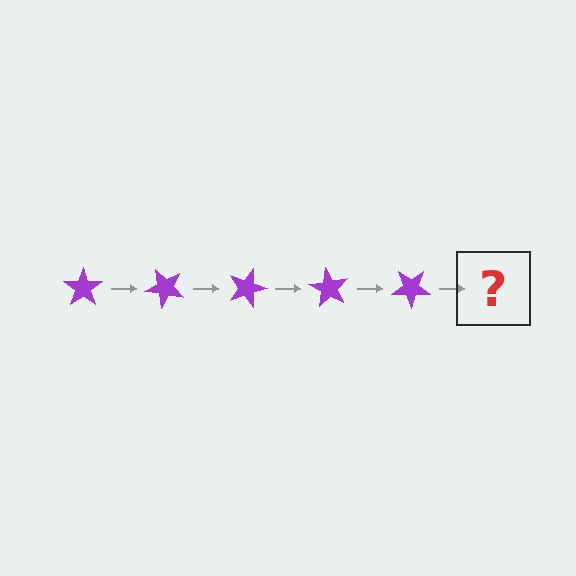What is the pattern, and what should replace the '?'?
The pattern is that the star rotates 45 degrees each step. The '?' should be a purple star rotated 225 degrees.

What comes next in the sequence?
The next element should be a purple star rotated 225 degrees.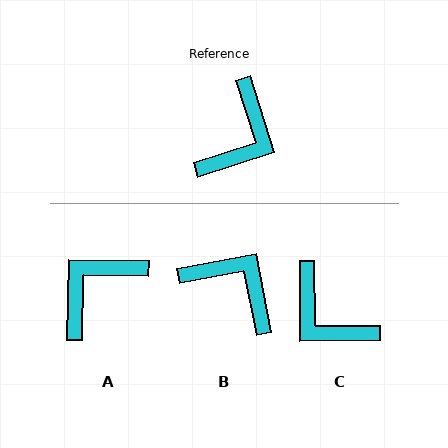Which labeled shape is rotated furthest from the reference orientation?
A, about 161 degrees away.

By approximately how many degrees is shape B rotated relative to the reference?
Approximately 83 degrees counter-clockwise.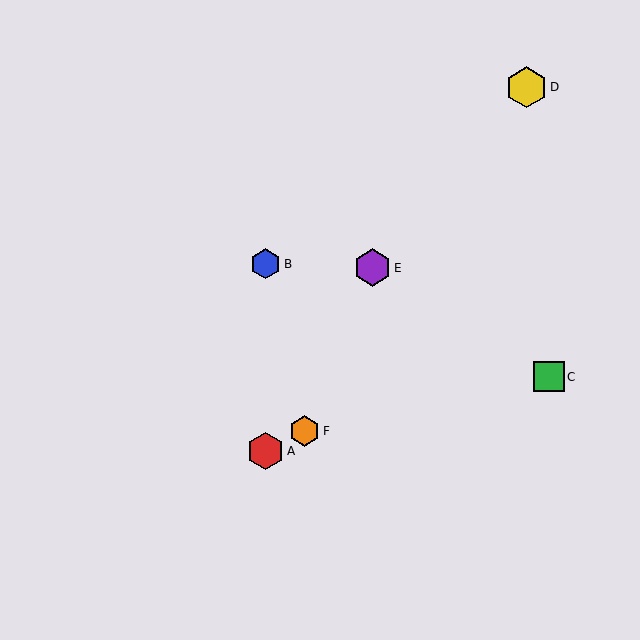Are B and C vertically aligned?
No, B is at x≈266 and C is at x≈549.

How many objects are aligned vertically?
2 objects (A, B) are aligned vertically.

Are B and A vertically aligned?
Yes, both are at x≈266.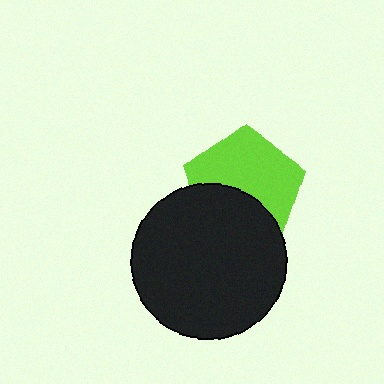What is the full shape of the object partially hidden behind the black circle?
The partially hidden object is a lime pentagon.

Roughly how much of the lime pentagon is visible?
About half of it is visible (roughly 61%).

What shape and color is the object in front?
The object in front is a black circle.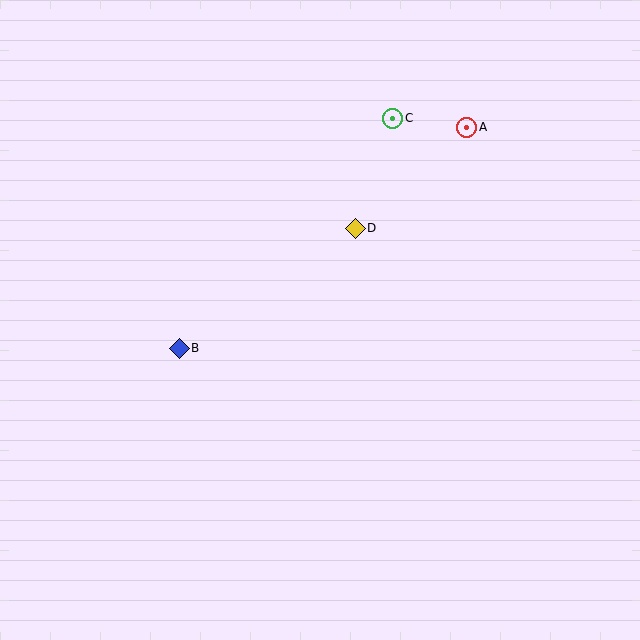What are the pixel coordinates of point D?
Point D is at (355, 228).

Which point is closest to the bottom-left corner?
Point B is closest to the bottom-left corner.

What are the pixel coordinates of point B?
Point B is at (179, 348).